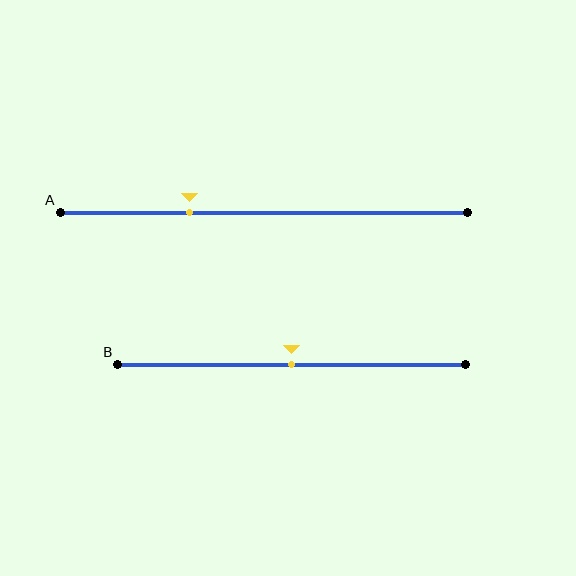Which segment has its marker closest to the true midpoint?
Segment B has its marker closest to the true midpoint.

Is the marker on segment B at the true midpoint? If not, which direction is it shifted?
Yes, the marker on segment B is at the true midpoint.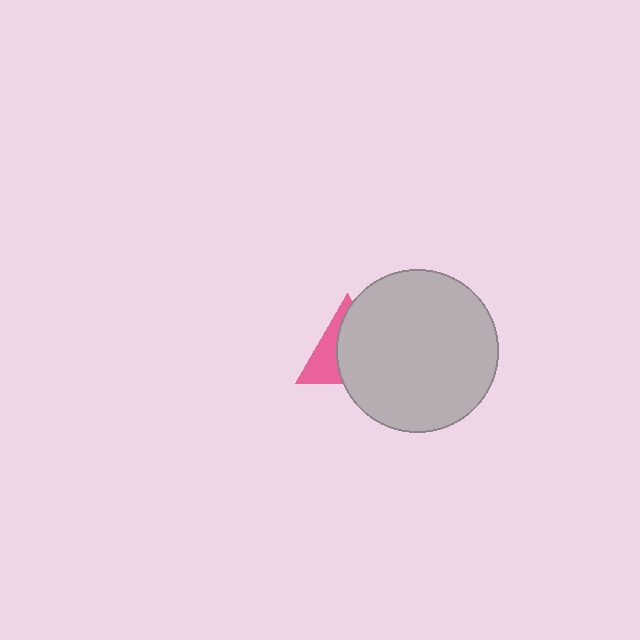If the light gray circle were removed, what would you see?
You would see the complete pink triangle.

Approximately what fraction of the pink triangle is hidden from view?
Roughly 62% of the pink triangle is hidden behind the light gray circle.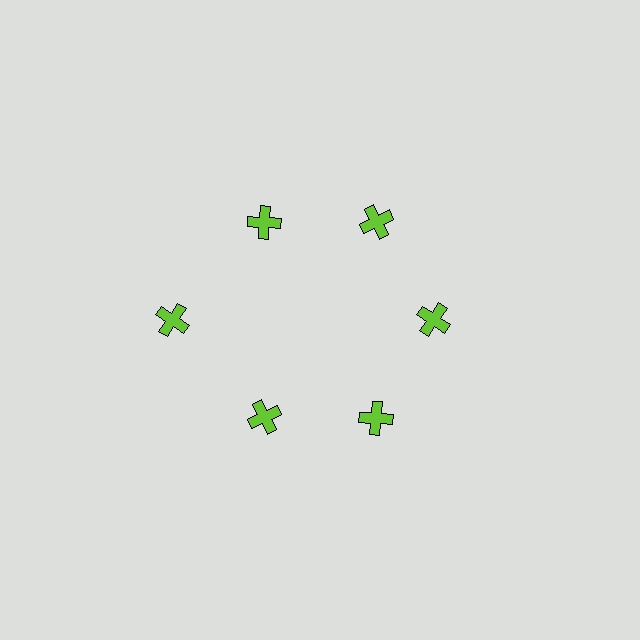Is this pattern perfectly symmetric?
No. The 6 lime crosses are arranged in a ring, but one element near the 9 o'clock position is pushed outward from the center, breaking the 6-fold rotational symmetry.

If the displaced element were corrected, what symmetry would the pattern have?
It would have 6-fold rotational symmetry — the pattern would map onto itself every 60 degrees.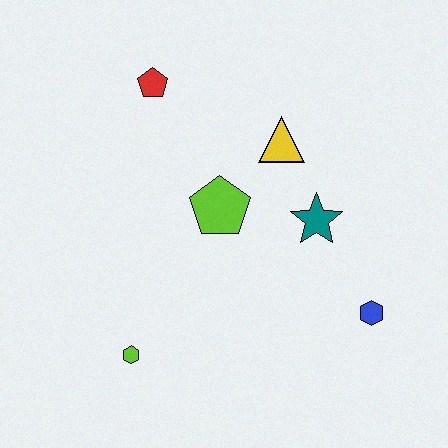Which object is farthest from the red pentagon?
The blue hexagon is farthest from the red pentagon.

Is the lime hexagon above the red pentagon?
No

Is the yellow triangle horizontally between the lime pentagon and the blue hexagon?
Yes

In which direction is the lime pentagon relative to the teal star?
The lime pentagon is to the left of the teal star.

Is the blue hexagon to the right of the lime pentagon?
Yes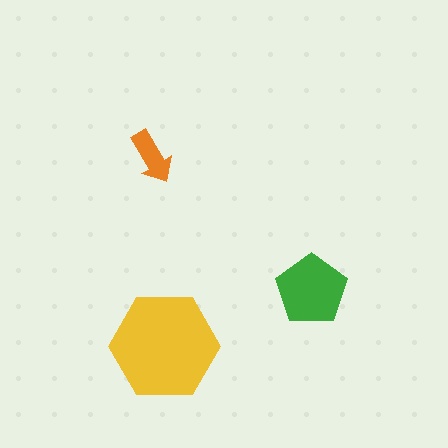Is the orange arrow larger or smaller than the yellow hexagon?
Smaller.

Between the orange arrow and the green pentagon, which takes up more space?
The green pentagon.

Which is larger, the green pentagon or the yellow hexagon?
The yellow hexagon.